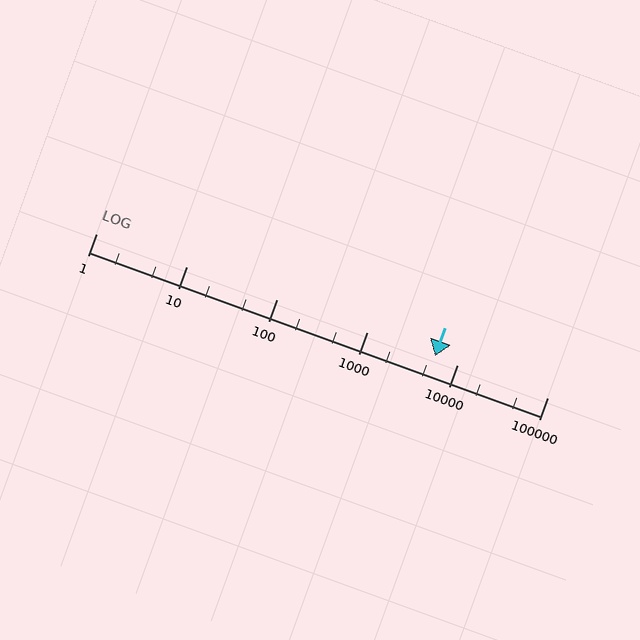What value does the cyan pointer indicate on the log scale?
The pointer indicates approximately 5700.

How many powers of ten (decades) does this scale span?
The scale spans 5 decades, from 1 to 100000.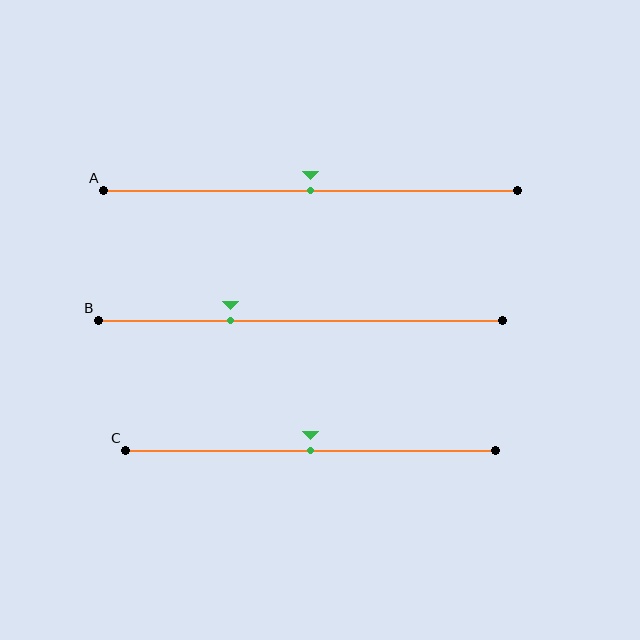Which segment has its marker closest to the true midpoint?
Segment A has its marker closest to the true midpoint.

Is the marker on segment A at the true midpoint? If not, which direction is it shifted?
Yes, the marker on segment A is at the true midpoint.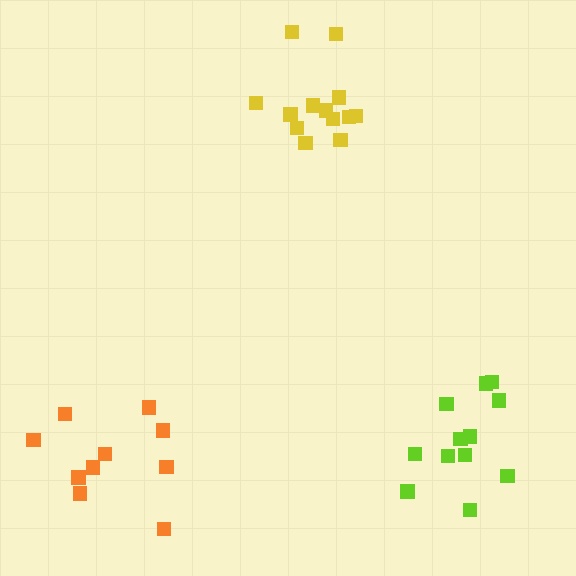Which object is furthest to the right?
The lime cluster is rightmost.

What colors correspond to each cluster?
The clusters are colored: orange, yellow, lime.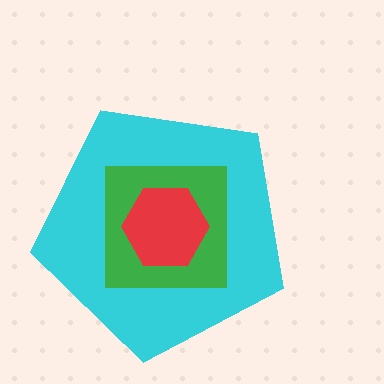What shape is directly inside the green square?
The red hexagon.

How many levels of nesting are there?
3.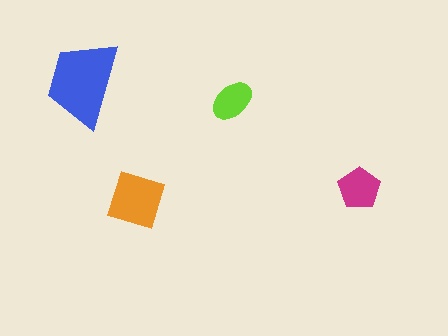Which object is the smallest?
The lime ellipse.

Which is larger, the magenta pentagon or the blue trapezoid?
The blue trapezoid.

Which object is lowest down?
The orange square is bottommost.